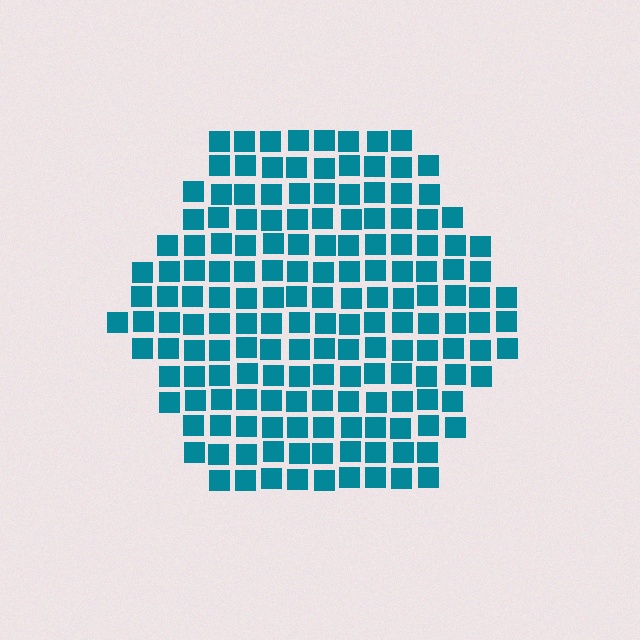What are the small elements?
The small elements are squares.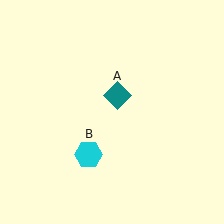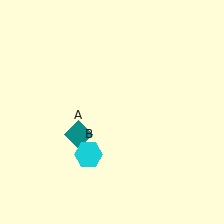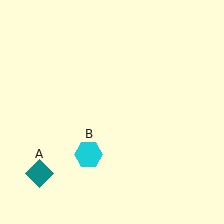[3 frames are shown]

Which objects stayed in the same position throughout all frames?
Cyan hexagon (object B) remained stationary.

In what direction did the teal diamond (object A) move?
The teal diamond (object A) moved down and to the left.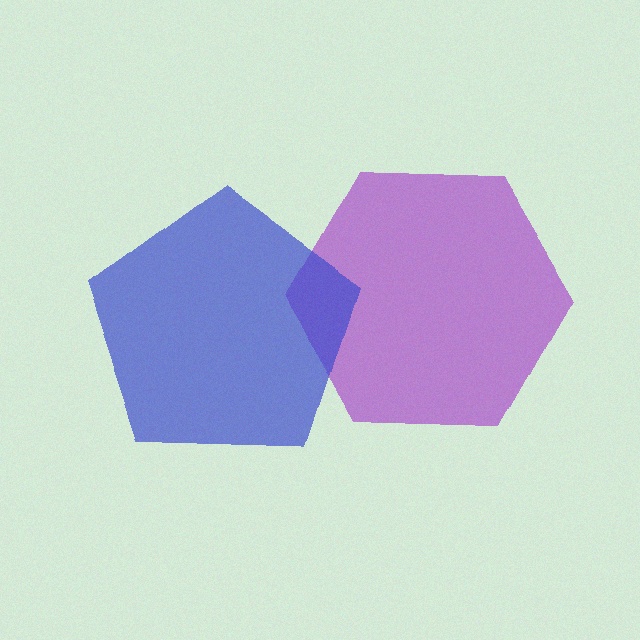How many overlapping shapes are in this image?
There are 2 overlapping shapes in the image.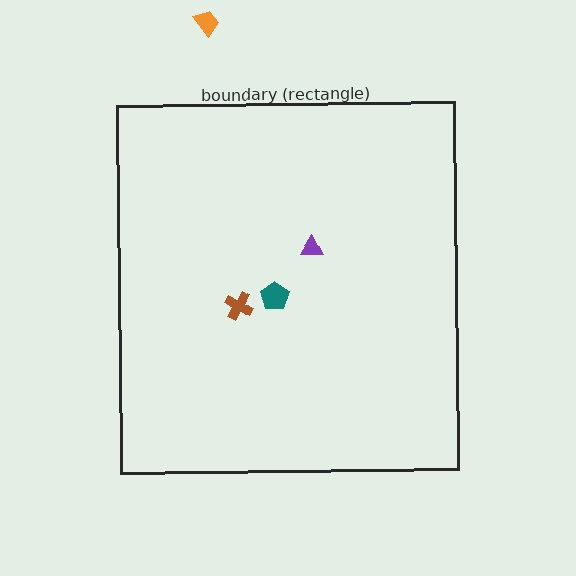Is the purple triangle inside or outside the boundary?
Inside.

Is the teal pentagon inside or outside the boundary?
Inside.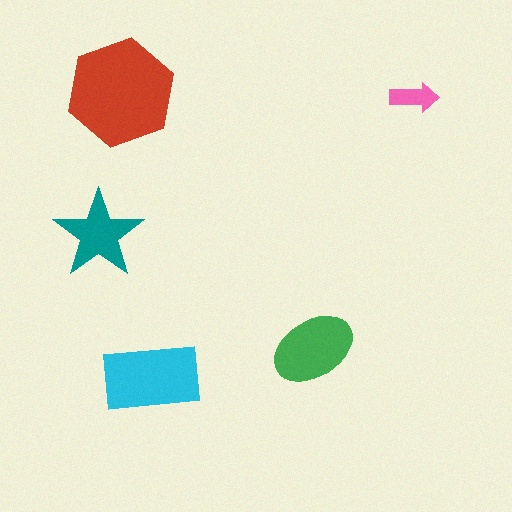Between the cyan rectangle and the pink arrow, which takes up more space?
The cyan rectangle.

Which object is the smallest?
The pink arrow.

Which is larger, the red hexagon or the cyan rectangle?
The red hexagon.